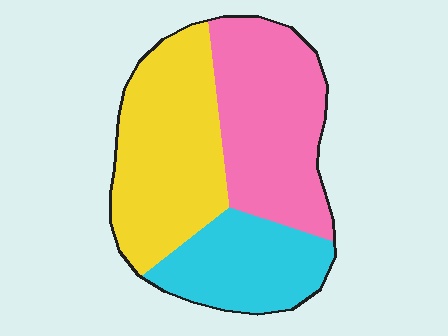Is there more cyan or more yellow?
Yellow.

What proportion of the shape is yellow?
Yellow takes up about three eighths (3/8) of the shape.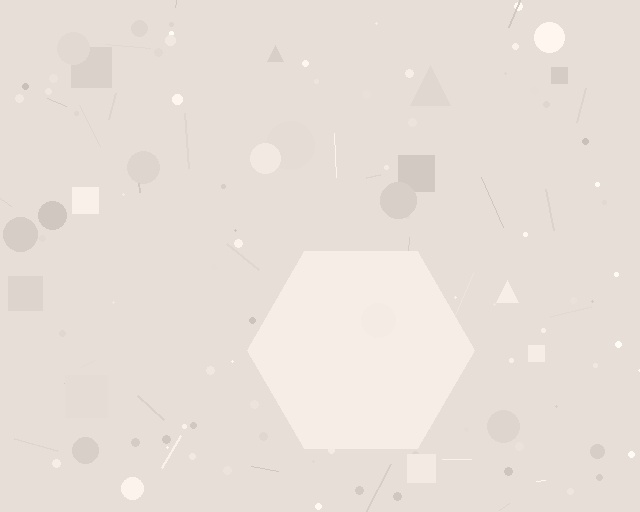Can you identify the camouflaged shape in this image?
The camouflaged shape is a hexagon.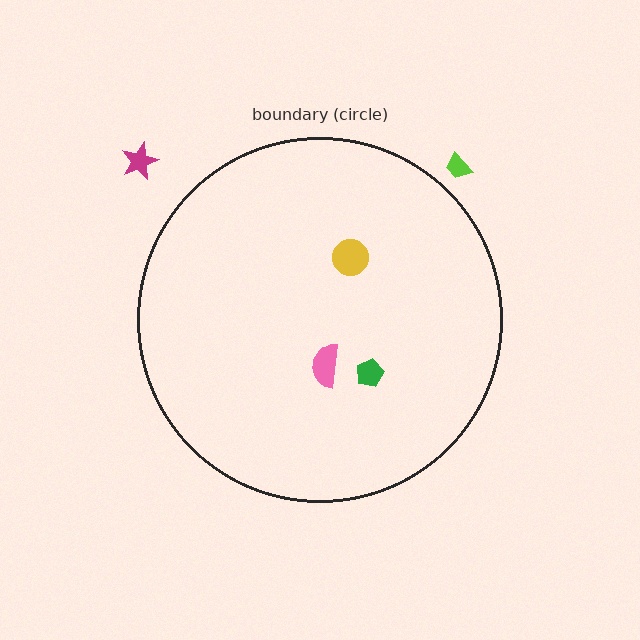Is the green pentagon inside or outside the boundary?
Inside.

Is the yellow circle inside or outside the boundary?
Inside.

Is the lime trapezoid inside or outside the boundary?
Outside.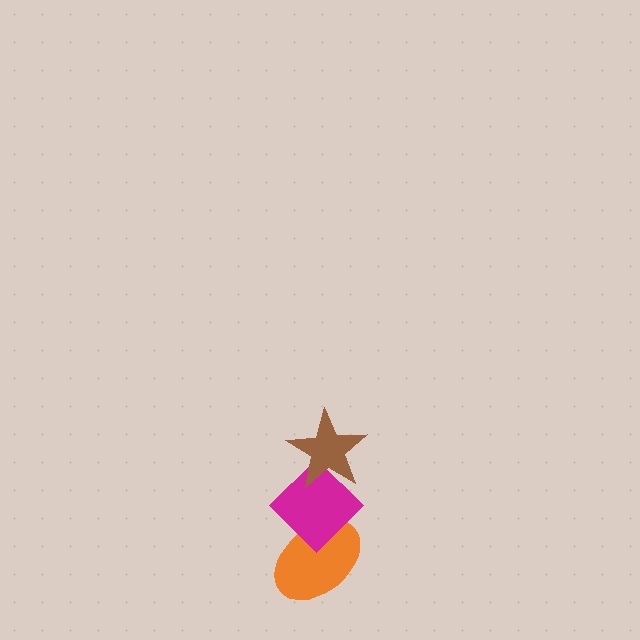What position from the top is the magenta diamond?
The magenta diamond is 2nd from the top.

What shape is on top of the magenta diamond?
The brown star is on top of the magenta diamond.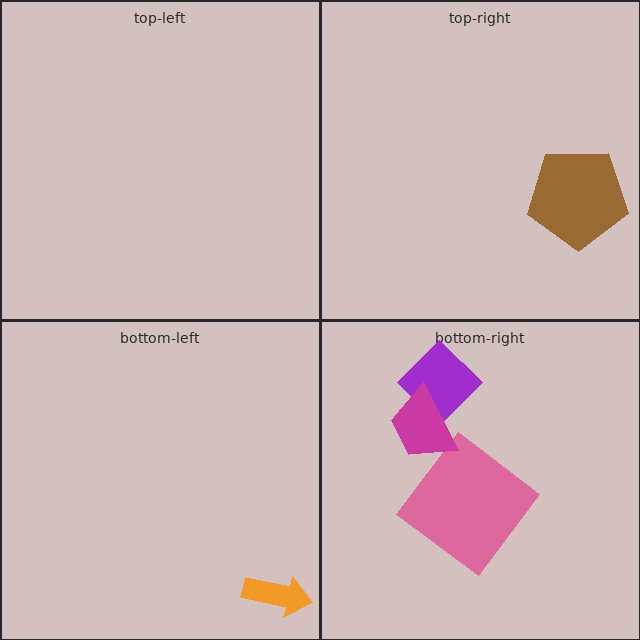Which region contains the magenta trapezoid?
The bottom-right region.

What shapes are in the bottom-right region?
The pink diamond, the purple diamond, the magenta trapezoid.